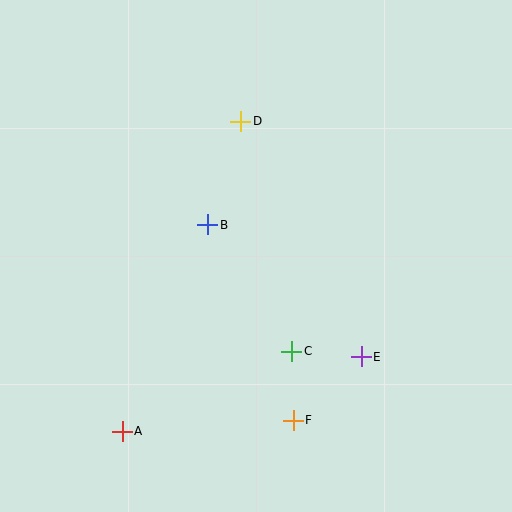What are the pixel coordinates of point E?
Point E is at (361, 357).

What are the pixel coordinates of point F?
Point F is at (294, 420).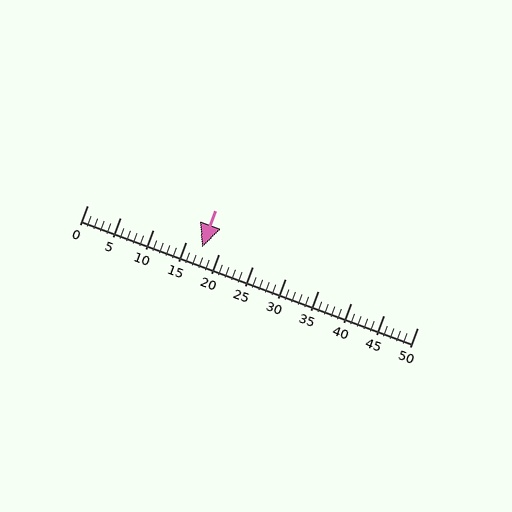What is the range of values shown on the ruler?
The ruler shows values from 0 to 50.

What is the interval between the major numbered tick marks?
The major tick marks are spaced 5 units apart.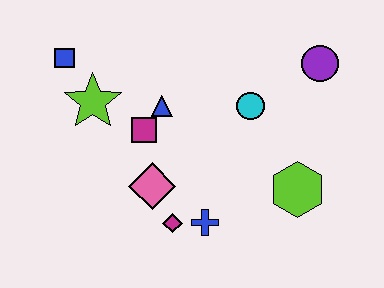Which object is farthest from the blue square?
The lime hexagon is farthest from the blue square.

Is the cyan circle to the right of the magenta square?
Yes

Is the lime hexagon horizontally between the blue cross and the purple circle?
Yes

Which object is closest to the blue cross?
The magenta diamond is closest to the blue cross.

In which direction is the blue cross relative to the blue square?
The blue cross is below the blue square.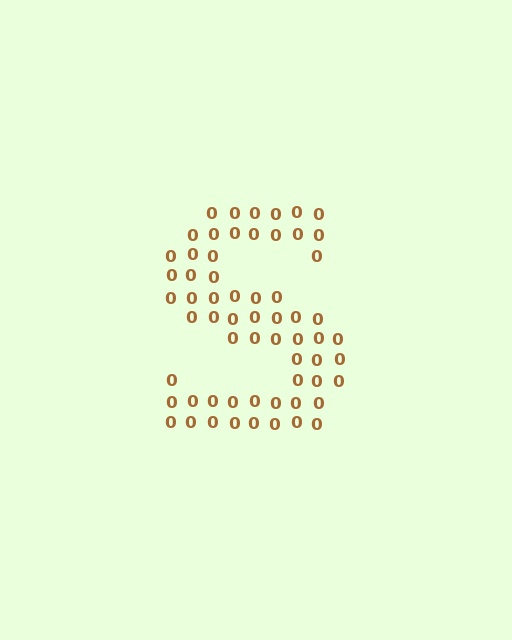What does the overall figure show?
The overall figure shows the letter S.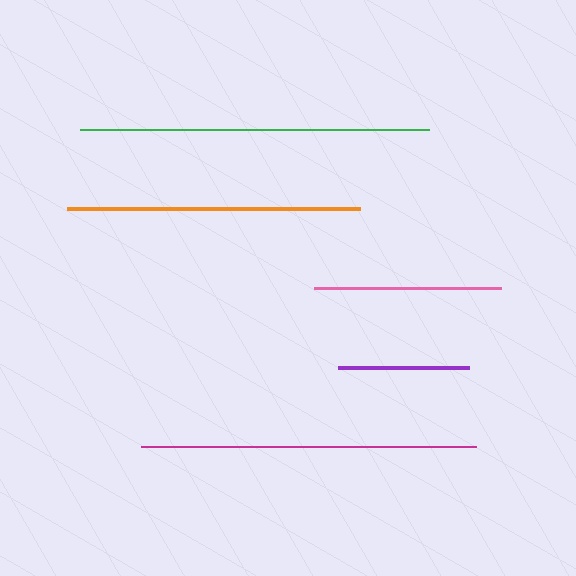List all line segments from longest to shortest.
From longest to shortest: green, magenta, orange, pink, purple.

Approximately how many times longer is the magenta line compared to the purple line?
The magenta line is approximately 2.6 times the length of the purple line.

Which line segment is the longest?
The green line is the longest at approximately 349 pixels.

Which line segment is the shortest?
The purple line is the shortest at approximately 131 pixels.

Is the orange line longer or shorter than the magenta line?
The magenta line is longer than the orange line.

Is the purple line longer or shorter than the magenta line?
The magenta line is longer than the purple line.